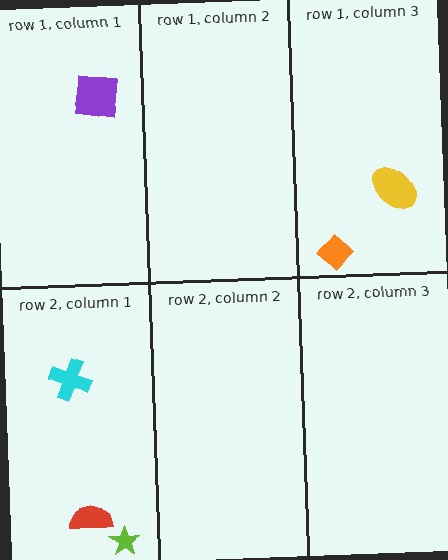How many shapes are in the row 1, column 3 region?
2.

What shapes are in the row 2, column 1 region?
The red semicircle, the lime star, the cyan cross.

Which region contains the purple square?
The row 1, column 1 region.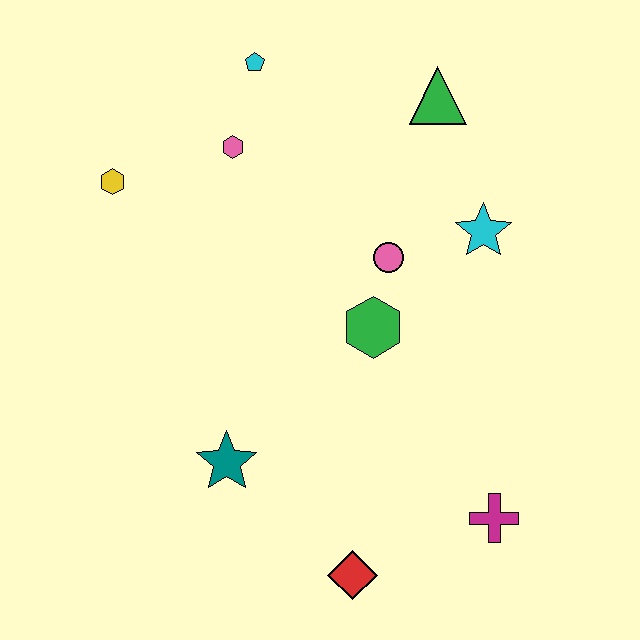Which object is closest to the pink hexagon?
The cyan pentagon is closest to the pink hexagon.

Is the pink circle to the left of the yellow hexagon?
No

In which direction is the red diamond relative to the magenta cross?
The red diamond is to the left of the magenta cross.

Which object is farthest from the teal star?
The green triangle is farthest from the teal star.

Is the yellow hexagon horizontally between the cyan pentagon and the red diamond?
No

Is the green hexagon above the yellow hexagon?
No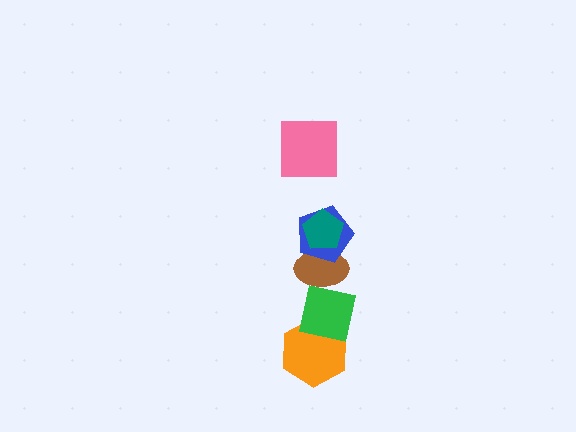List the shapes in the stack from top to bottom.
From top to bottom: the pink square, the teal pentagon, the blue pentagon, the brown ellipse, the green square, the orange hexagon.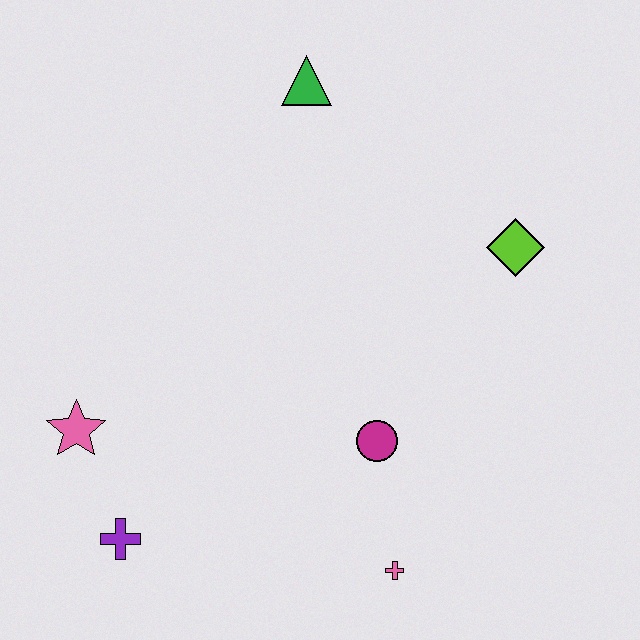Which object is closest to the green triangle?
The lime diamond is closest to the green triangle.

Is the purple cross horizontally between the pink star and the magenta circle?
Yes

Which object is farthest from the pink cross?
The green triangle is farthest from the pink cross.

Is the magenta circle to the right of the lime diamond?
No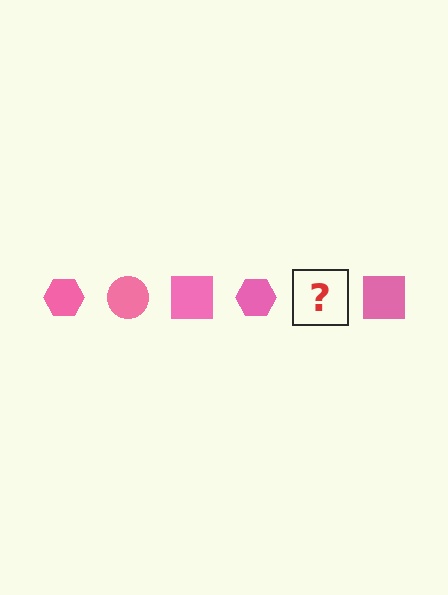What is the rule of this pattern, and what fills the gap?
The rule is that the pattern cycles through hexagon, circle, square shapes in pink. The gap should be filled with a pink circle.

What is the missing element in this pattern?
The missing element is a pink circle.